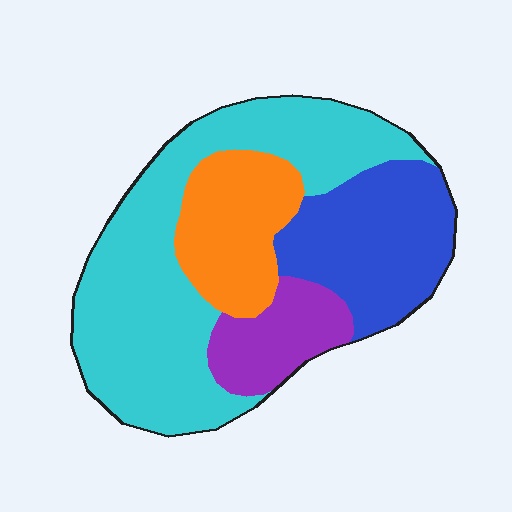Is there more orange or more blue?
Blue.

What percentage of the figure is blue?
Blue covers 24% of the figure.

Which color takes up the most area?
Cyan, at roughly 45%.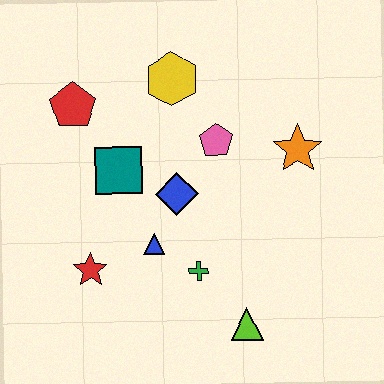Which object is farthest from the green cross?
The red pentagon is farthest from the green cross.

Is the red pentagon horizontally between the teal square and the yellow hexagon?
No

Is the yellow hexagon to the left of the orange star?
Yes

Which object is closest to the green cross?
The blue triangle is closest to the green cross.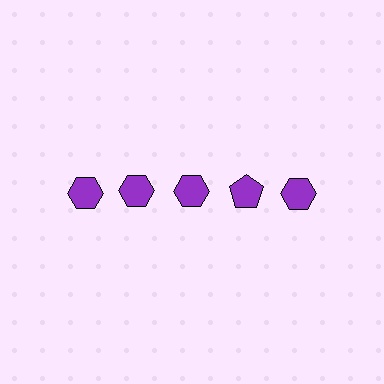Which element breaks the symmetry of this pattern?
The purple pentagon in the top row, second from right column breaks the symmetry. All other shapes are purple hexagons.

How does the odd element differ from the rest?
It has a different shape: pentagon instead of hexagon.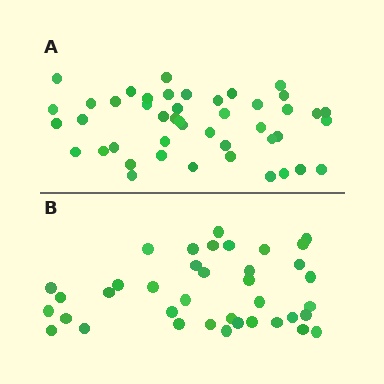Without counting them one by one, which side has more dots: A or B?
Region A (the top region) has more dots.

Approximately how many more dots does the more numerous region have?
Region A has roughly 8 or so more dots than region B.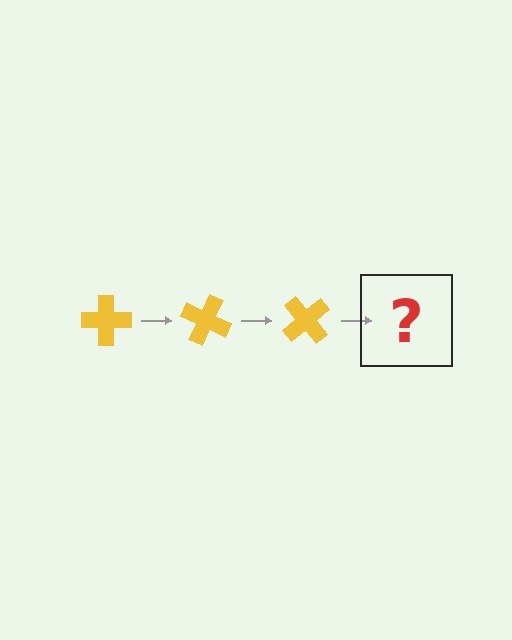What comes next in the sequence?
The next element should be a yellow cross rotated 75 degrees.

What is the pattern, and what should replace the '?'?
The pattern is that the cross rotates 25 degrees each step. The '?' should be a yellow cross rotated 75 degrees.